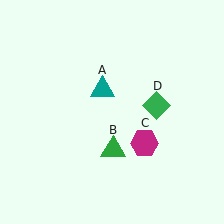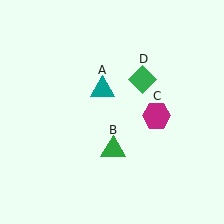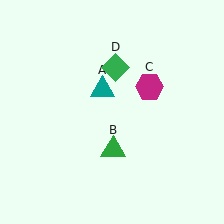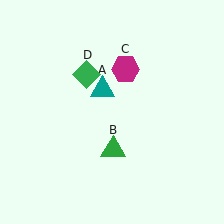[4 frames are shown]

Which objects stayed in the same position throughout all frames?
Teal triangle (object A) and green triangle (object B) remained stationary.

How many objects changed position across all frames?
2 objects changed position: magenta hexagon (object C), green diamond (object D).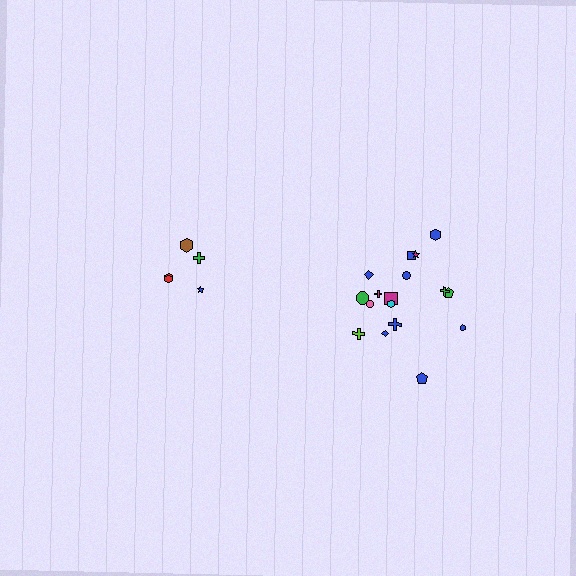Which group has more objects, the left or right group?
The right group.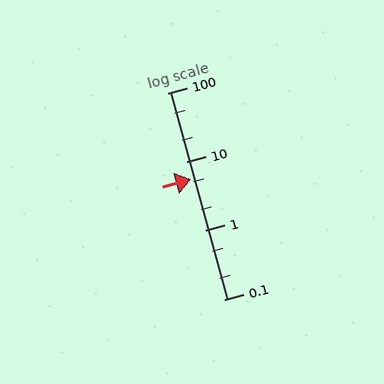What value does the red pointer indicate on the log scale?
The pointer indicates approximately 5.5.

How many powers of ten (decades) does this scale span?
The scale spans 3 decades, from 0.1 to 100.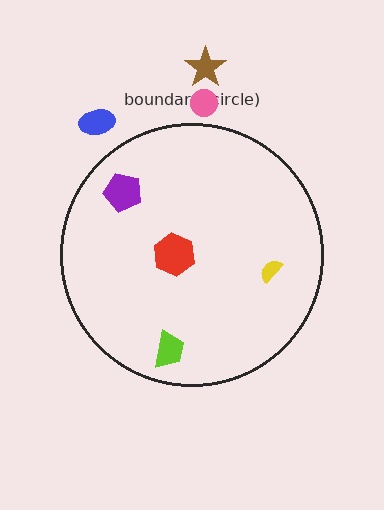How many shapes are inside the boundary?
4 inside, 3 outside.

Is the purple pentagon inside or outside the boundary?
Inside.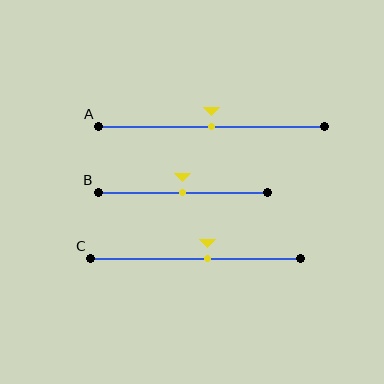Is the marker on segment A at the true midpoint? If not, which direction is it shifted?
Yes, the marker on segment A is at the true midpoint.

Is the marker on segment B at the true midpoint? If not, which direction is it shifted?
Yes, the marker on segment B is at the true midpoint.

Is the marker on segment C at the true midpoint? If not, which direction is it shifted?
No, the marker on segment C is shifted to the right by about 6% of the segment length.